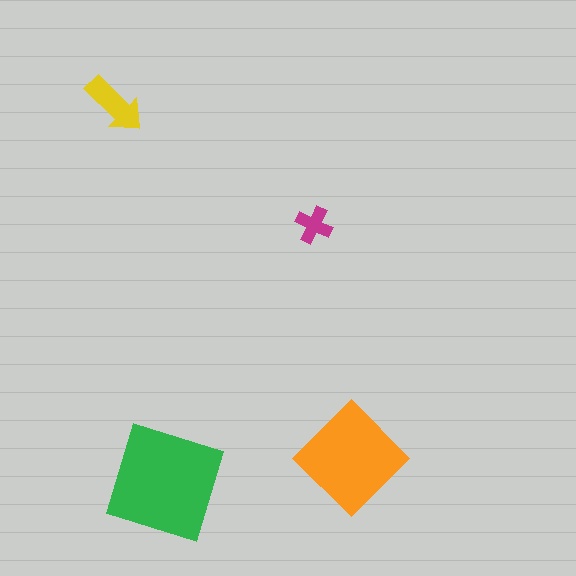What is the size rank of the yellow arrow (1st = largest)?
3rd.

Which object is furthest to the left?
The yellow arrow is leftmost.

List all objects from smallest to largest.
The magenta cross, the yellow arrow, the orange diamond, the green square.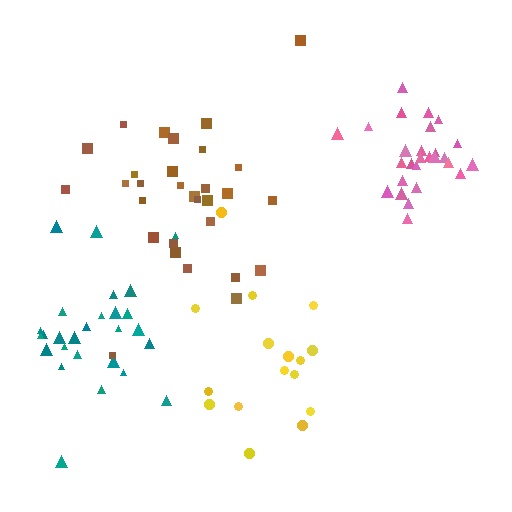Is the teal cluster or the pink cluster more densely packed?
Pink.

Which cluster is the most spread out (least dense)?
Yellow.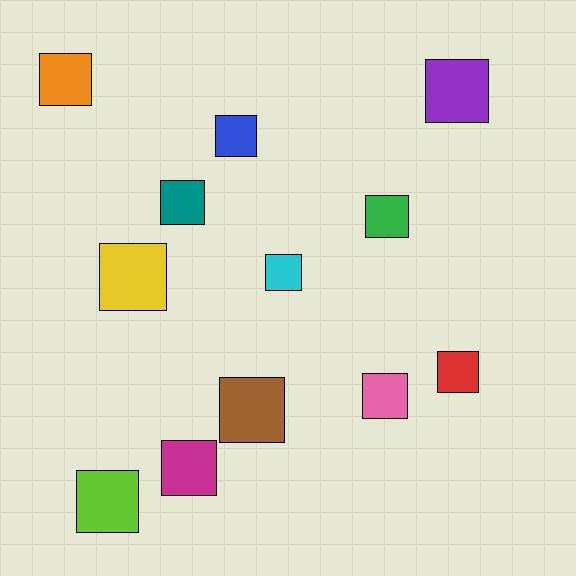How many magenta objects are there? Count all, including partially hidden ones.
There is 1 magenta object.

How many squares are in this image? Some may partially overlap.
There are 12 squares.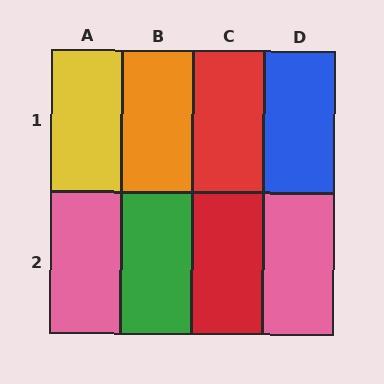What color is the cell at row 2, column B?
Green.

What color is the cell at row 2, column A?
Pink.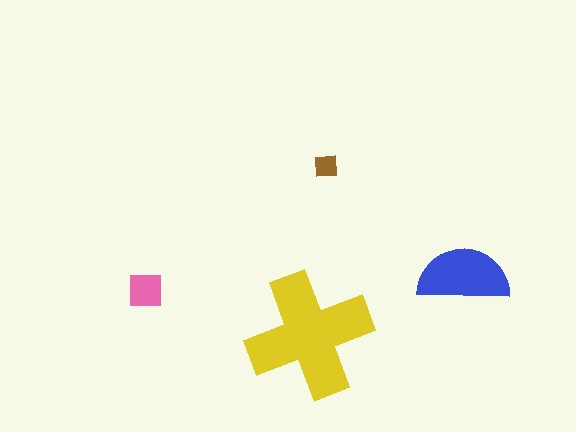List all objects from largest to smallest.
The yellow cross, the blue semicircle, the pink square, the brown square.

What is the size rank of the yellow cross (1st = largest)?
1st.